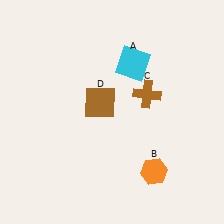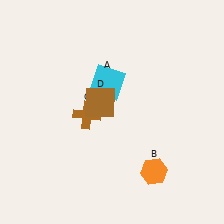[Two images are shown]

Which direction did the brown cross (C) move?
The brown cross (C) moved left.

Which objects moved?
The objects that moved are: the cyan square (A), the brown cross (C).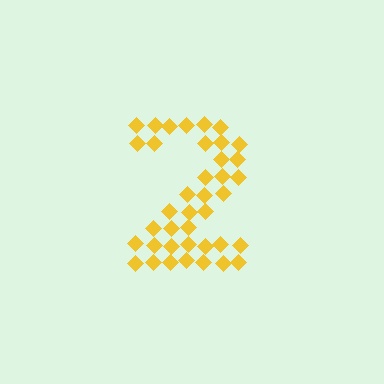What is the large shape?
The large shape is the digit 2.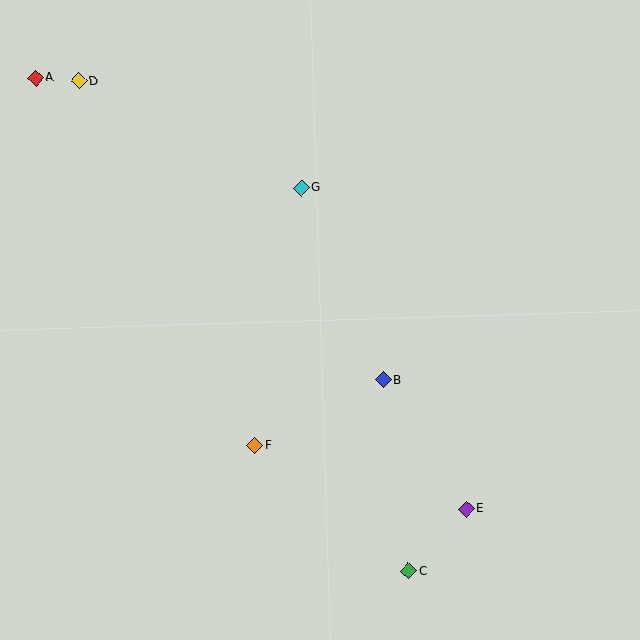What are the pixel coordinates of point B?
Point B is at (383, 380).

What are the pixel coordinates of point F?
Point F is at (255, 445).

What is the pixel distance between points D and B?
The distance between D and B is 427 pixels.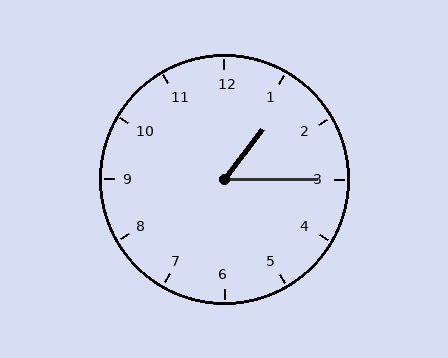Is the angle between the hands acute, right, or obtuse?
It is acute.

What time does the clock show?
1:15.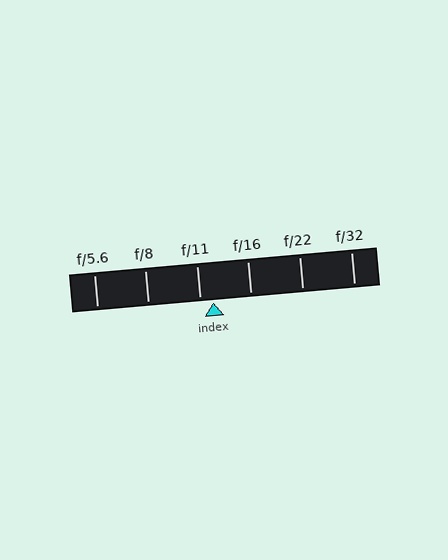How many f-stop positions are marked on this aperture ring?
There are 6 f-stop positions marked.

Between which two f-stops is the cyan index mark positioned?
The index mark is between f/11 and f/16.